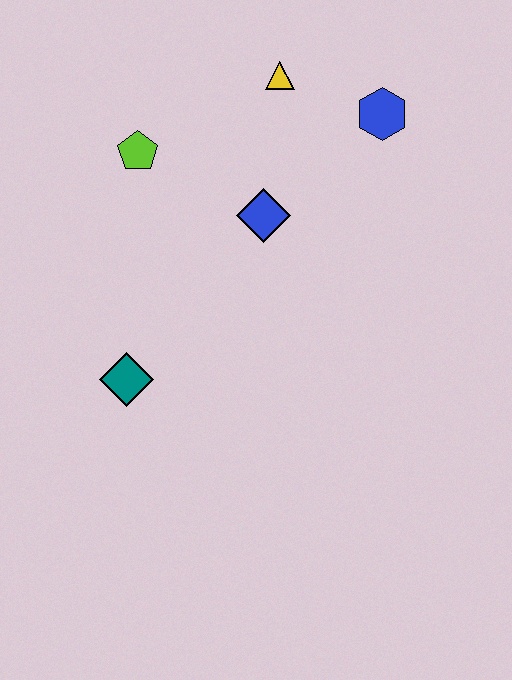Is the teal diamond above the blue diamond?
No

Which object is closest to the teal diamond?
The blue diamond is closest to the teal diamond.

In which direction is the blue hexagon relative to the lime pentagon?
The blue hexagon is to the right of the lime pentagon.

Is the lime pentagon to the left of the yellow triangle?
Yes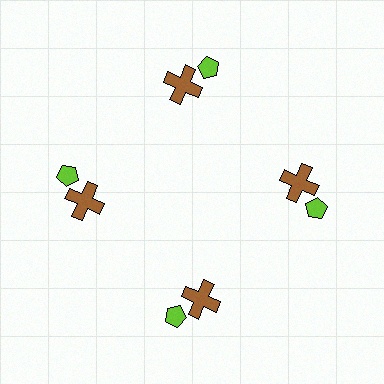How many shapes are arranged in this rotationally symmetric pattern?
There are 8 shapes, arranged in 4 groups of 2.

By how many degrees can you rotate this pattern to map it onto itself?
The pattern maps onto itself every 90 degrees of rotation.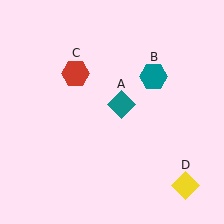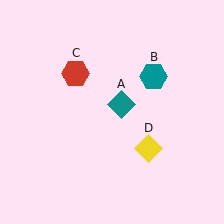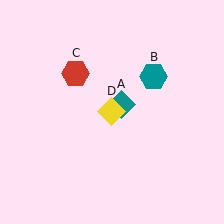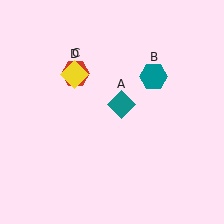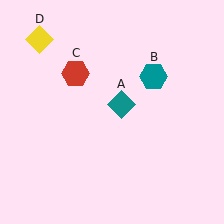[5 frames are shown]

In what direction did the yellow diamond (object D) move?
The yellow diamond (object D) moved up and to the left.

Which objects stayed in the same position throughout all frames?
Teal diamond (object A) and teal hexagon (object B) and red hexagon (object C) remained stationary.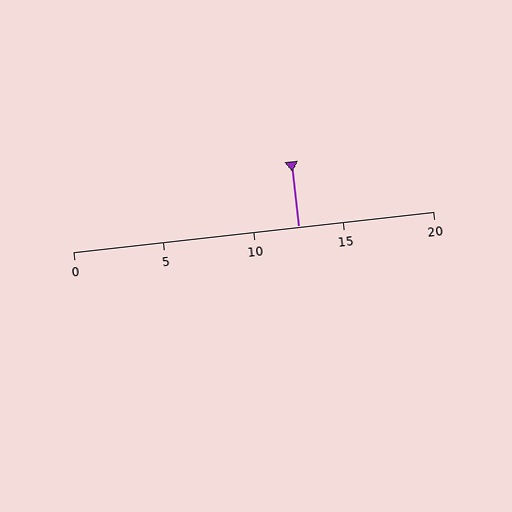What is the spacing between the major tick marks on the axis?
The major ticks are spaced 5 apart.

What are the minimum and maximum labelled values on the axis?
The axis runs from 0 to 20.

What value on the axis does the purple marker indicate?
The marker indicates approximately 12.5.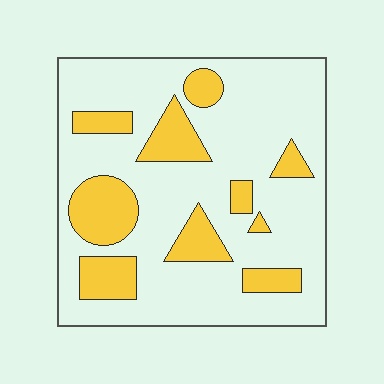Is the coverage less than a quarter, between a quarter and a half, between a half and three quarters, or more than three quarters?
Less than a quarter.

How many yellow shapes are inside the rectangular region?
10.